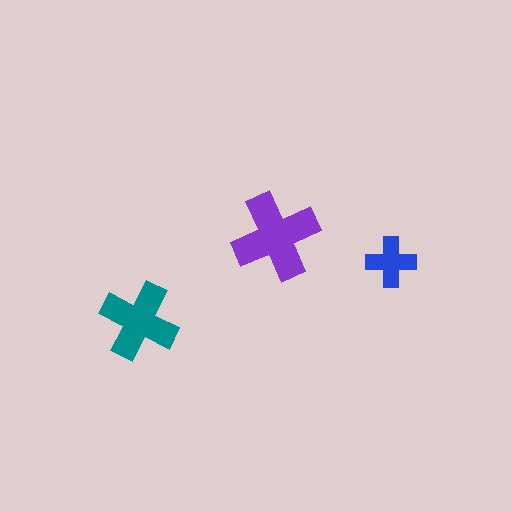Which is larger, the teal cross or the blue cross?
The teal one.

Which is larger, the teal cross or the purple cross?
The purple one.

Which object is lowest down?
The teal cross is bottommost.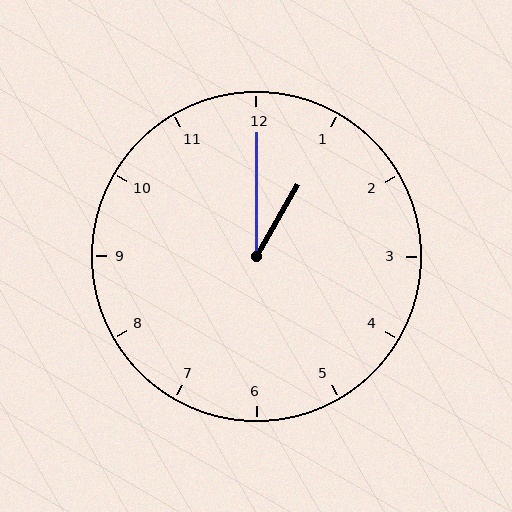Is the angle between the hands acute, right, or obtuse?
It is acute.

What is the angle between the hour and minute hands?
Approximately 30 degrees.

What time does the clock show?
1:00.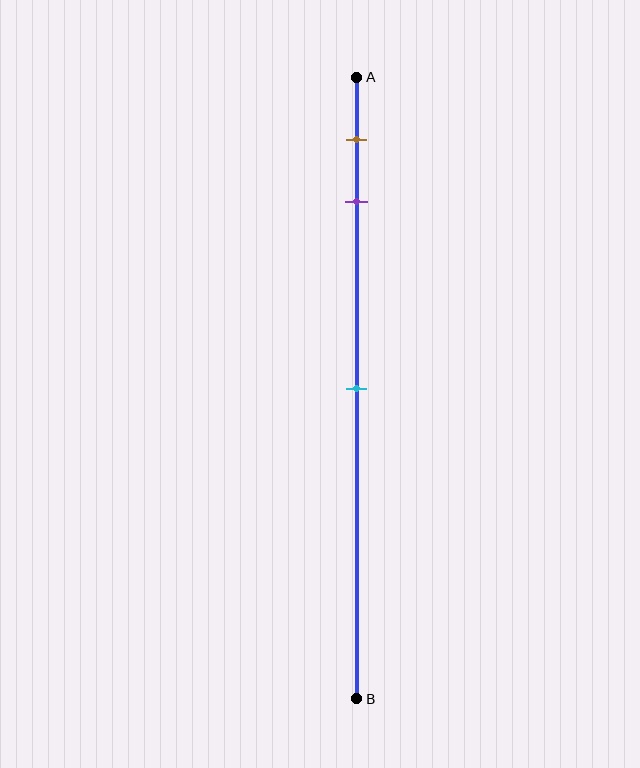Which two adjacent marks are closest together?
The brown and purple marks are the closest adjacent pair.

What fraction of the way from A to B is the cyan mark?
The cyan mark is approximately 50% (0.5) of the way from A to B.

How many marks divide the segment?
There are 3 marks dividing the segment.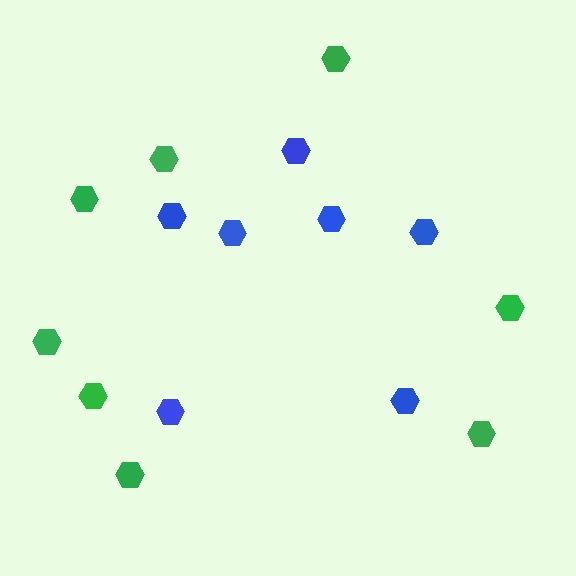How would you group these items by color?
There are 2 groups: one group of blue hexagons (7) and one group of green hexagons (8).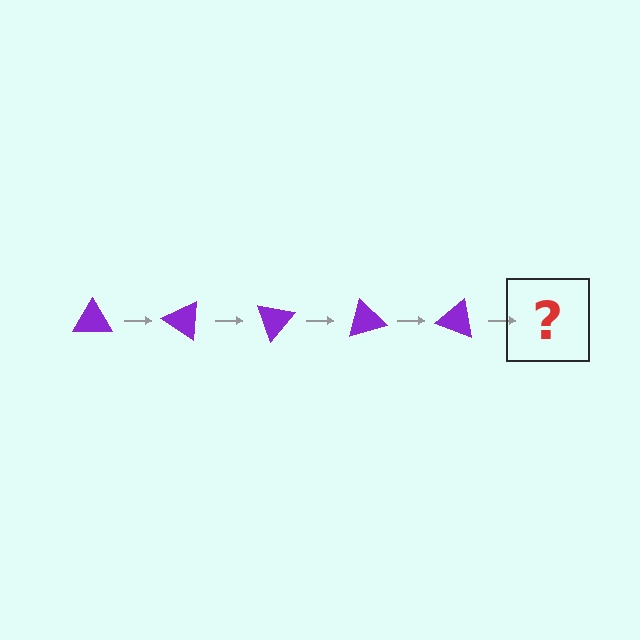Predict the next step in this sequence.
The next step is a purple triangle rotated 175 degrees.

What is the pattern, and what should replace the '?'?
The pattern is that the triangle rotates 35 degrees each step. The '?' should be a purple triangle rotated 175 degrees.